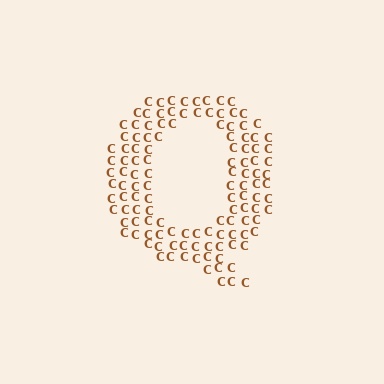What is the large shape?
The large shape is the letter Q.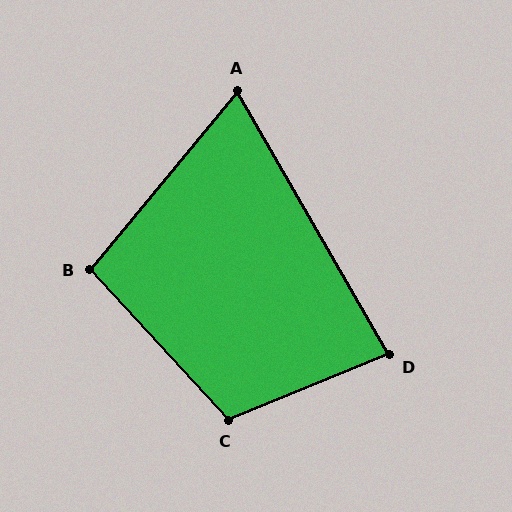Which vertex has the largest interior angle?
C, at approximately 111 degrees.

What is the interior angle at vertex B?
Approximately 98 degrees (obtuse).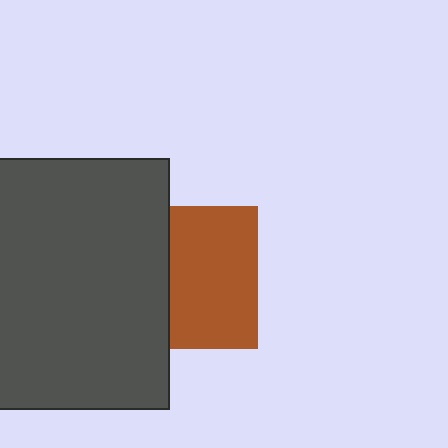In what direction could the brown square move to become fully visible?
The brown square could move right. That would shift it out from behind the dark gray rectangle entirely.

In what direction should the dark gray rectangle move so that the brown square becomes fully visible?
The dark gray rectangle should move left. That is the shortest direction to clear the overlap and leave the brown square fully visible.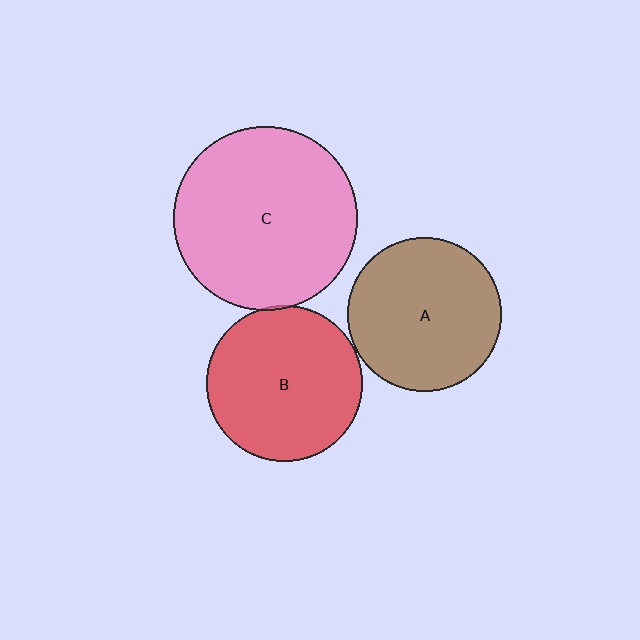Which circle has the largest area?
Circle C (pink).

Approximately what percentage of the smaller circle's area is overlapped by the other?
Approximately 5%.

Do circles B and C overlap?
Yes.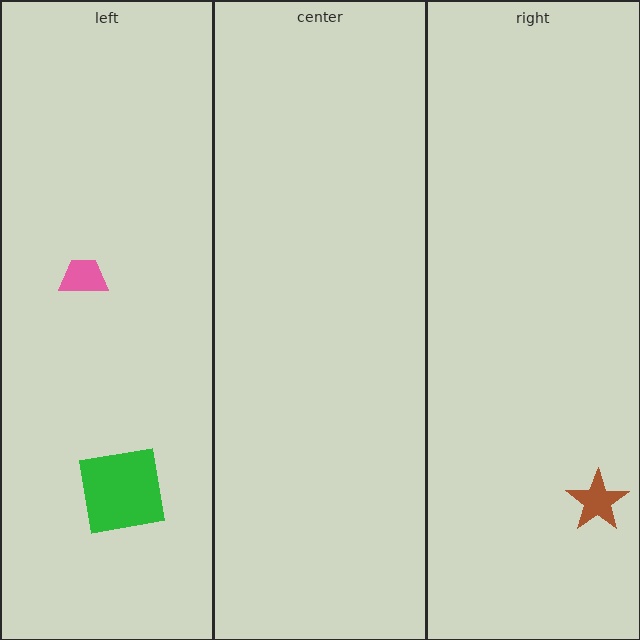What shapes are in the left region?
The pink trapezoid, the green square.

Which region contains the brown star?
The right region.